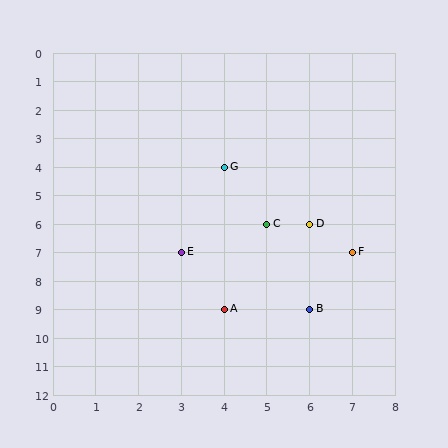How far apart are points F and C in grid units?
Points F and C are 2 columns and 1 row apart (about 2.2 grid units diagonally).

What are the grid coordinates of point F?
Point F is at grid coordinates (7, 7).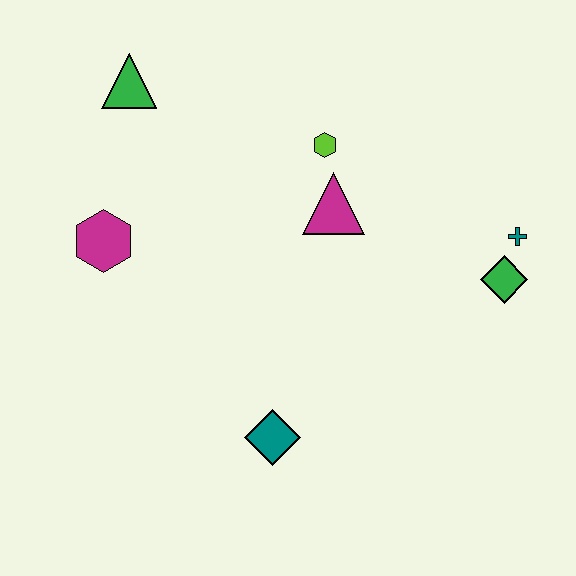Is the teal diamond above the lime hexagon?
No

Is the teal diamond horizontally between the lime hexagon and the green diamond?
No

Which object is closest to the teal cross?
The green diamond is closest to the teal cross.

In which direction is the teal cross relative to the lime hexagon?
The teal cross is to the right of the lime hexagon.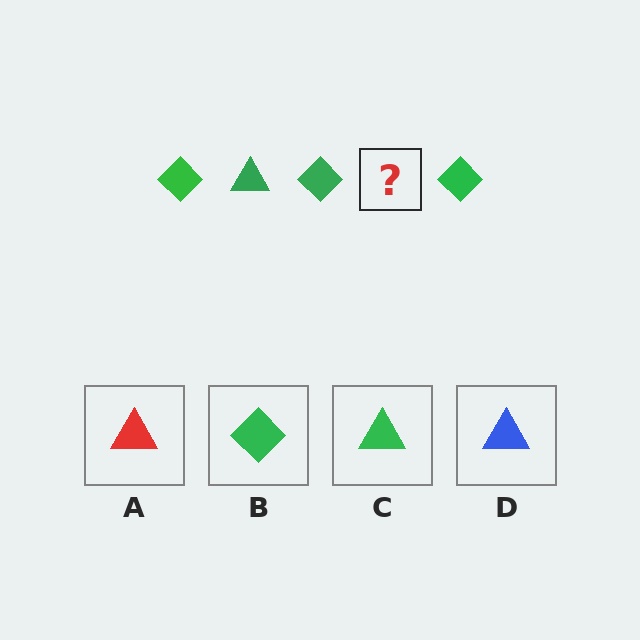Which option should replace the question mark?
Option C.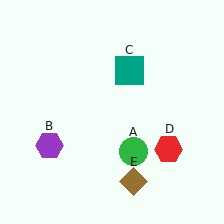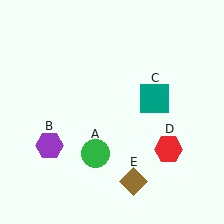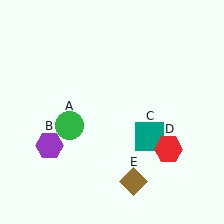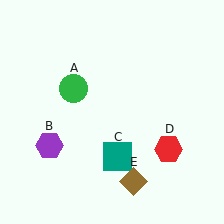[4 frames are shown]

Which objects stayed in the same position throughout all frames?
Purple hexagon (object B) and red hexagon (object D) and brown diamond (object E) remained stationary.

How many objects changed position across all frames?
2 objects changed position: green circle (object A), teal square (object C).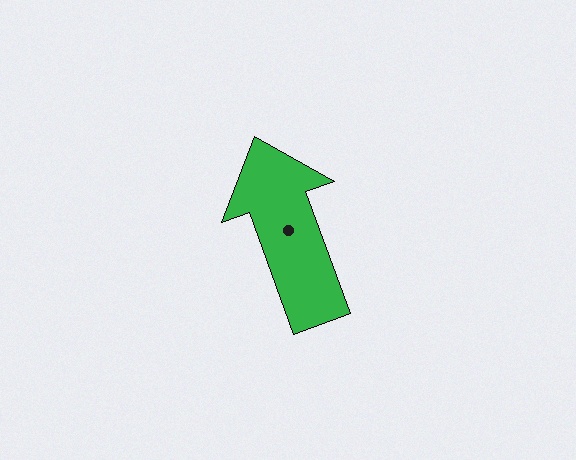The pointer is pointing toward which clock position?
Roughly 11 o'clock.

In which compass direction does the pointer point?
North.